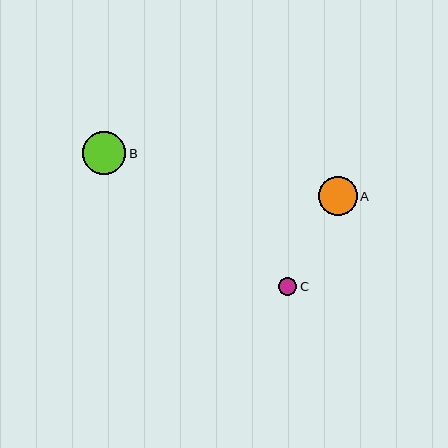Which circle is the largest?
Circle B is the largest with a size of approximately 44 pixels.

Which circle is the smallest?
Circle C is the smallest with a size of approximately 18 pixels.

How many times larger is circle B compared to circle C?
Circle B is approximately 2.4 times the size of circle C.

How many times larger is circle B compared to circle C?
Circle B is approximately 2.4 times the size of circle C.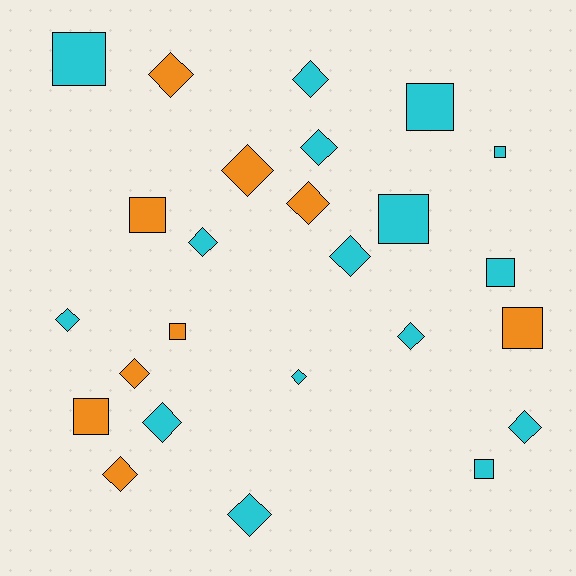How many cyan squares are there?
There are 6 cyan squares.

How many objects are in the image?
There are 25 objects.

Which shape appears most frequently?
Diamond, with 15 objects.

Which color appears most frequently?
Cyan, with 16 objects.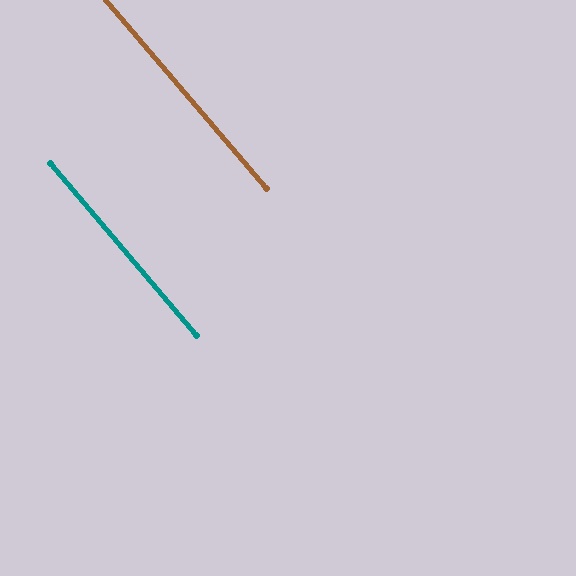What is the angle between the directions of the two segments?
Approximately 0 degrees.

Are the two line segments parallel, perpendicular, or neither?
Parallel — their directions differ by only 0.1°.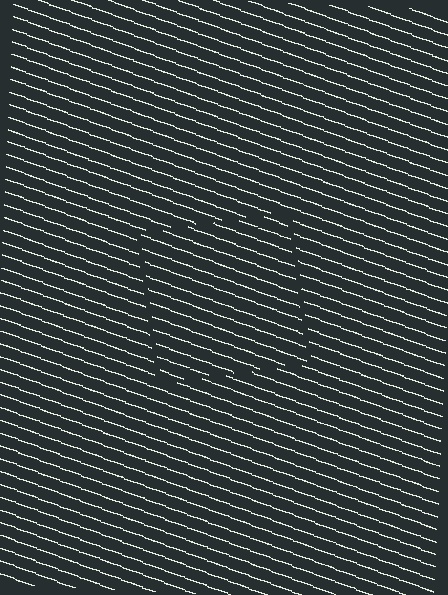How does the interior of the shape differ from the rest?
The interior of the shape contains the same grating, shifted by half a period — the contour is defined by the phase discontinuity where line-ends from the inner and outer gratings abut.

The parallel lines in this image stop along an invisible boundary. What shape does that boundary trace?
An illusory square. The interior of the shape contains the same grating, shifted by half a period — the contour is defined by the phase discontinuity where line-ends from the inner and outer gratings abut.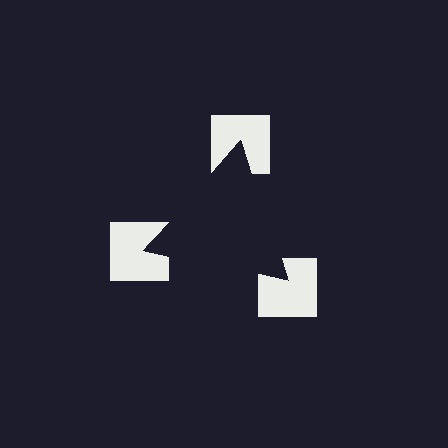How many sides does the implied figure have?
3 sides.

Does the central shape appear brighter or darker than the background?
It typically appears slightly darker than the background, even though no actual brightness change is drawn.